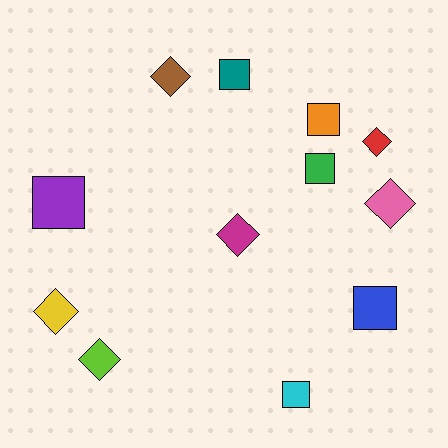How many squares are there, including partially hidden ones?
There are 6 squares.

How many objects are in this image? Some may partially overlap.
There are 12 objects.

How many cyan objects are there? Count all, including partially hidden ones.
There is 1 cyan object.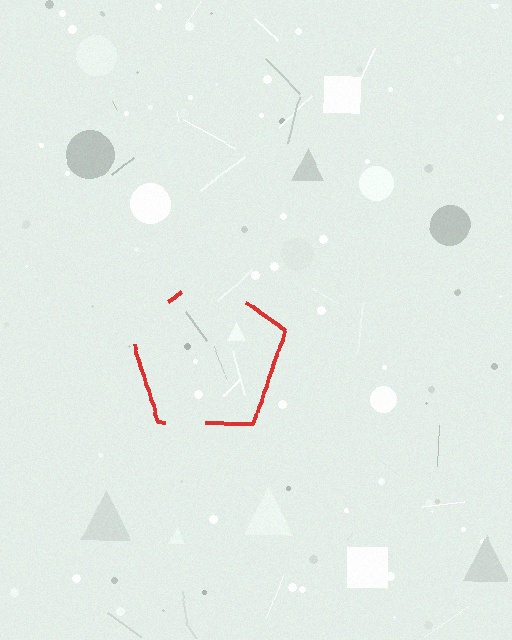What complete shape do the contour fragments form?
The contour fragments form a pentagon.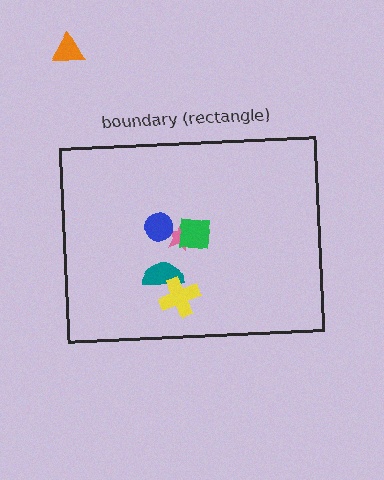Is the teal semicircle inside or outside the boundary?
Inside.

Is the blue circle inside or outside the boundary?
Inside.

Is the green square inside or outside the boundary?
Inside.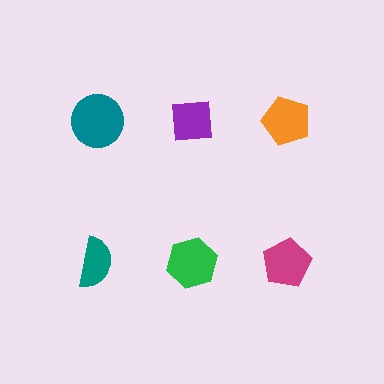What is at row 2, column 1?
A teal semicircle.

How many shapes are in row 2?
3 shapes.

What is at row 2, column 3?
A magenta pentagon.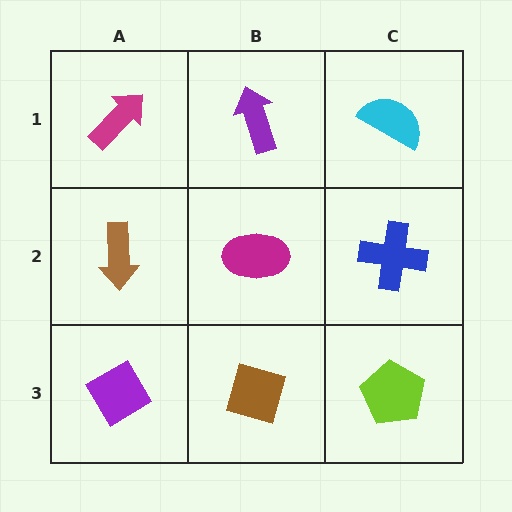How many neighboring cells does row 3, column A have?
2.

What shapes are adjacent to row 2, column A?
A magenta arrow (row 1, column A), a purple diamond (row 3, column A), a magenta ellipse (row 2, column B).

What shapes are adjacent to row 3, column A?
A brown arrow (row 2, column A), a brown diamond (row 3, column B).